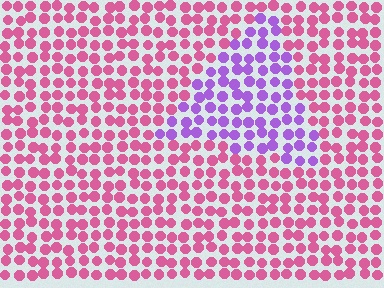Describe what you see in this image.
The image is filled with small pink elements in a uniform arrangement. A triangle-shaped region is visible where the elements are tinted to a slightly different hue, forming a subtle color boundary.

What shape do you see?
I see a triangle.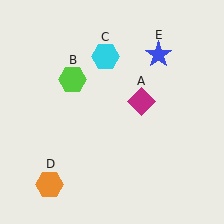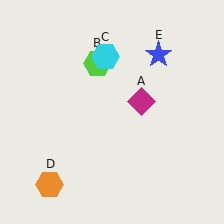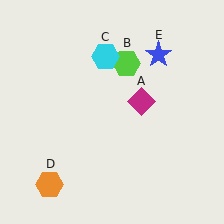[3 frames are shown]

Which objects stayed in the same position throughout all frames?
Magenta diamond (object A) and cyan hexagon (object C) and orange hexagon (object D) and blue star (object E) remained stationary.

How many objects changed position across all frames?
1 object changed position: lime hexagon (object B).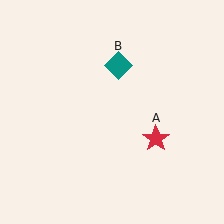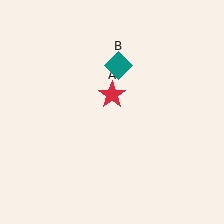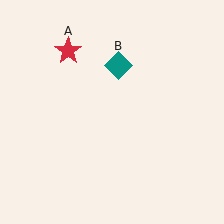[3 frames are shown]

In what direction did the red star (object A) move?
The red star (object A) moved up and to the left.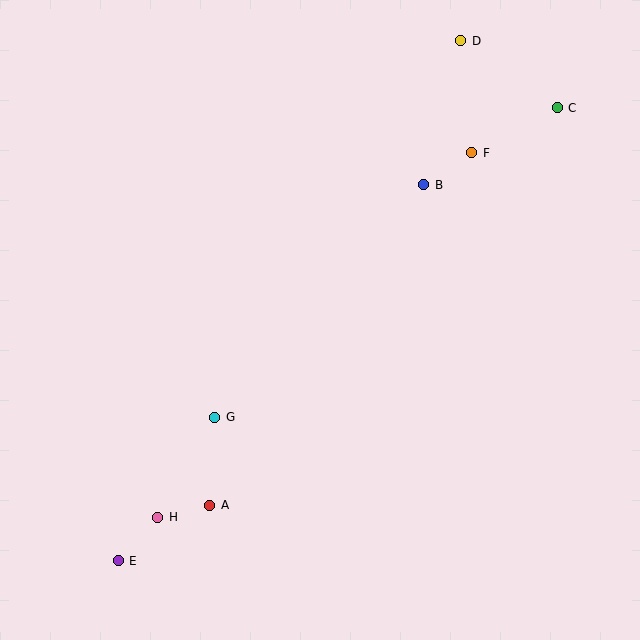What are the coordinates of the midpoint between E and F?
The midpoint between E and F is at (295, 357).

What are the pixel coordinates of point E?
Point E is at (118, 561).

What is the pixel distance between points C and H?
The distance between C and H is 572 pixels.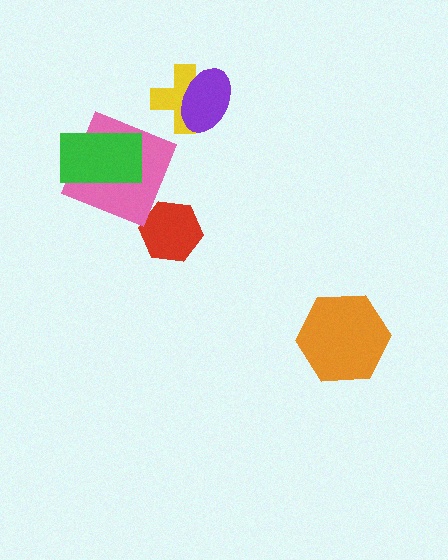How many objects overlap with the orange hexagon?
0 objects overlap with the orange hexagon.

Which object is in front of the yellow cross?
The purple ellipse is in front of the yellow cross.